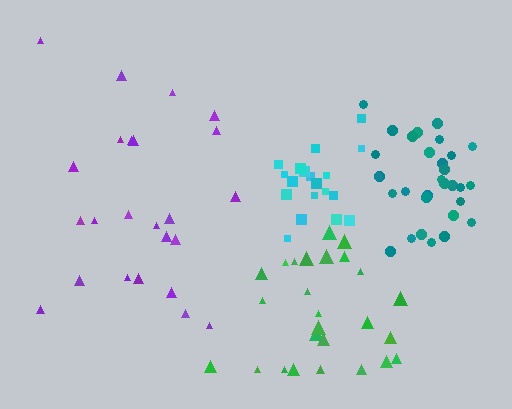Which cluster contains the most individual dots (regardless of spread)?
Teal (31).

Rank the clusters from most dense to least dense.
cyan, teal, green, purple.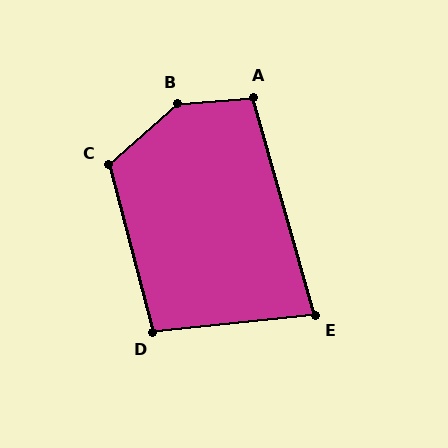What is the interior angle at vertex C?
Approximately 117 degrees (obtuse).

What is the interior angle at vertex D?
Approximately 99 degrees (obtuse).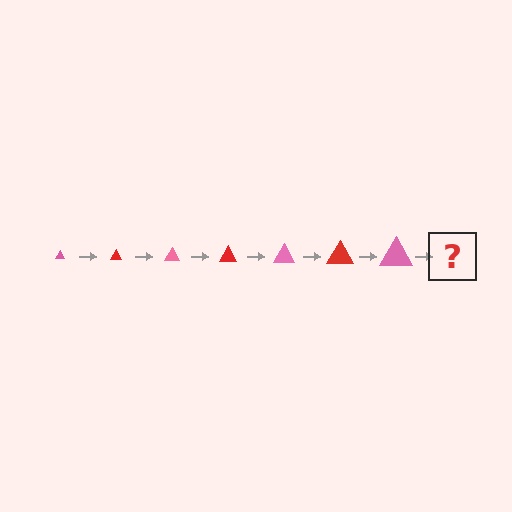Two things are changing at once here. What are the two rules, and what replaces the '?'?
The two rules are that the triangle grows larger each step and the color cycles through pink and red. The '?' should be a red triangle, larger than the previous one.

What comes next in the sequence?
The next element should be a red triangle, larger than the previous one.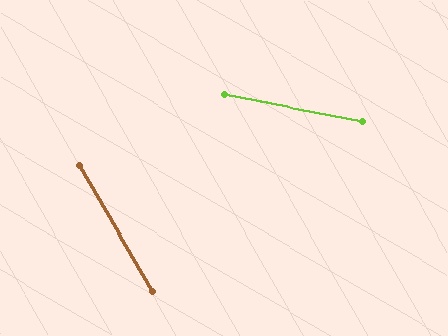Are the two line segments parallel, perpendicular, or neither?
Neither parallel nor perpendicular — they differ by about 49°.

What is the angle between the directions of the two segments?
Approximately 49 degrees.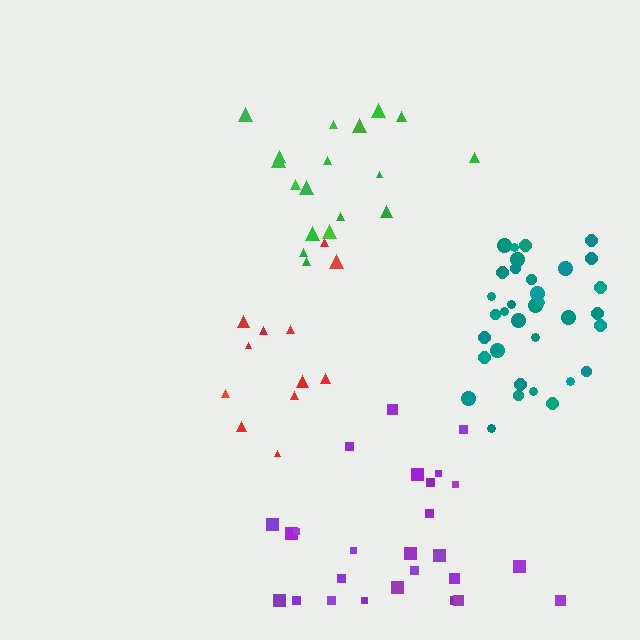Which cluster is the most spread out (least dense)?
Red.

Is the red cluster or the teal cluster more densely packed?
Teal.